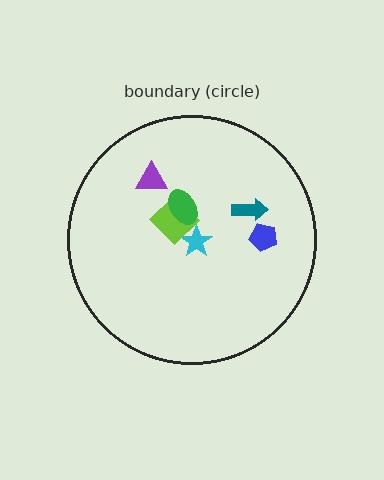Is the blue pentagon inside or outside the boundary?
Inside.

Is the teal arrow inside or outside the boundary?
Inside.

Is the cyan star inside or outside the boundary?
Inside.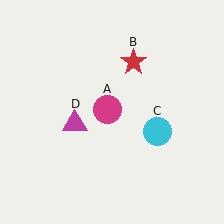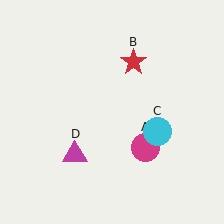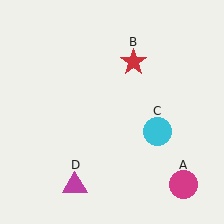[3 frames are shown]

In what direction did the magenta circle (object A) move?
The magenta circle (object A) moved down and to the right.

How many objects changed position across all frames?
2 objects changed position: magenta circle (object A), magenta triangle (object D).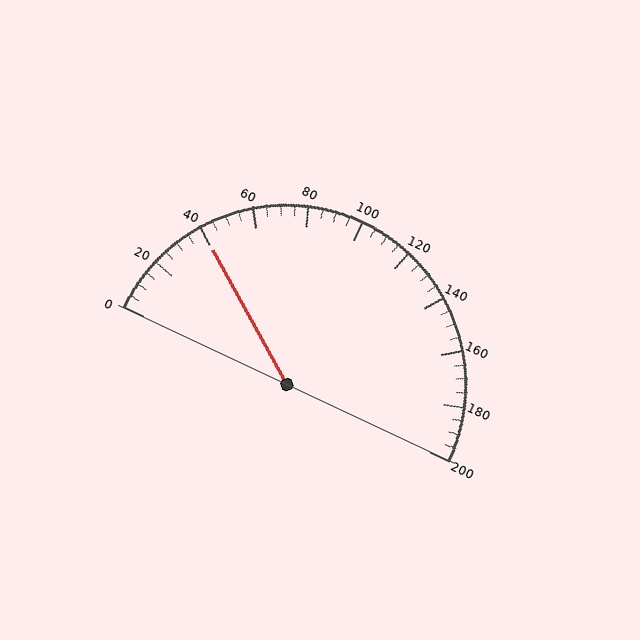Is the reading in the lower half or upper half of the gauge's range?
The reading is in the lower half of the range (0 to 200).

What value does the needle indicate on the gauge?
The needle indicates approximately 40.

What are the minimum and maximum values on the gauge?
The gauge ranges from 0 to 200.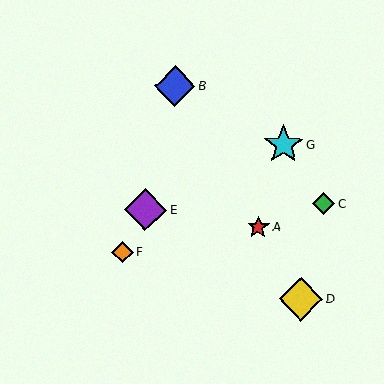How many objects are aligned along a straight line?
3 objects (A, B, D) are aligned along a straight line.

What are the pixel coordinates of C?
Object C is at (324, 203).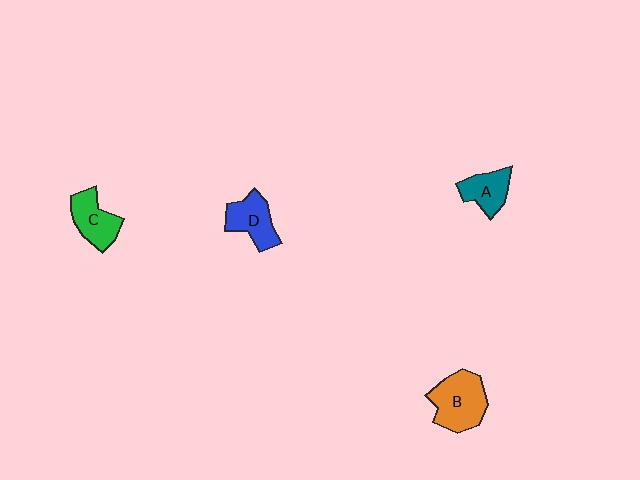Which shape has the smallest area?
Shape A (teal).